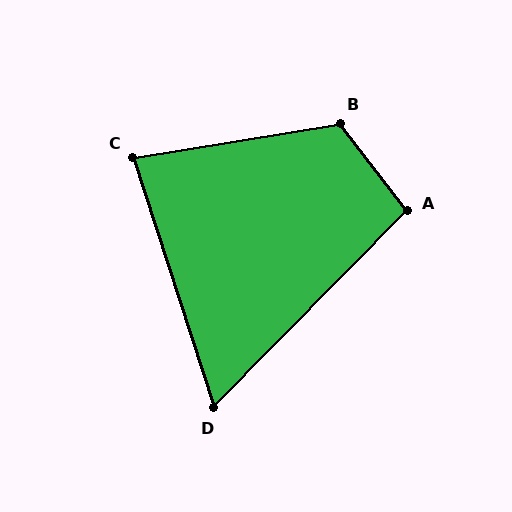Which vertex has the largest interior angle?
B, at approximately 118 degrees.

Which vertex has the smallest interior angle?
D, at approximately 62 degrees.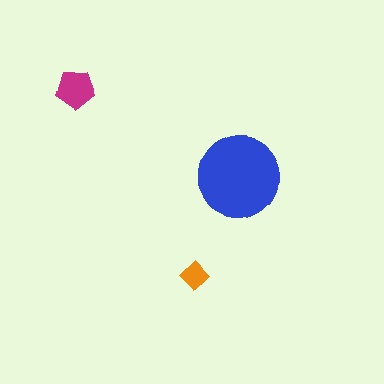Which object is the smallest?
The orange diamond.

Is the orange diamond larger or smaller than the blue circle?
Smaller.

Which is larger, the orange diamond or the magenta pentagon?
The magenta pentagon.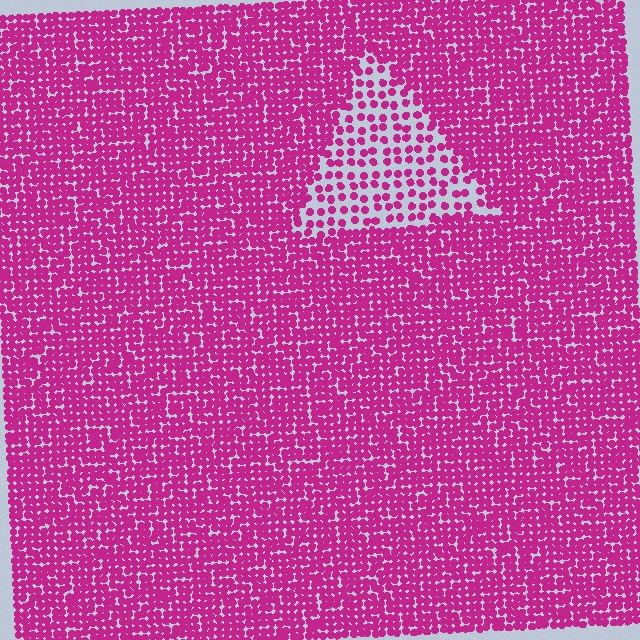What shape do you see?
I see a triangle.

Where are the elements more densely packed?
The elements are more densely packed outside the triangle boundary.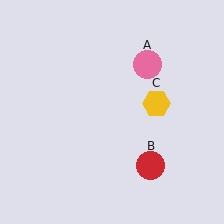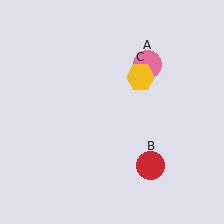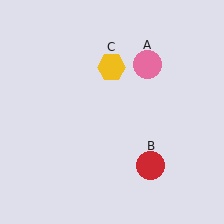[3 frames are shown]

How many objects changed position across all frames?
1 object changed position: yellow hexagon (object C).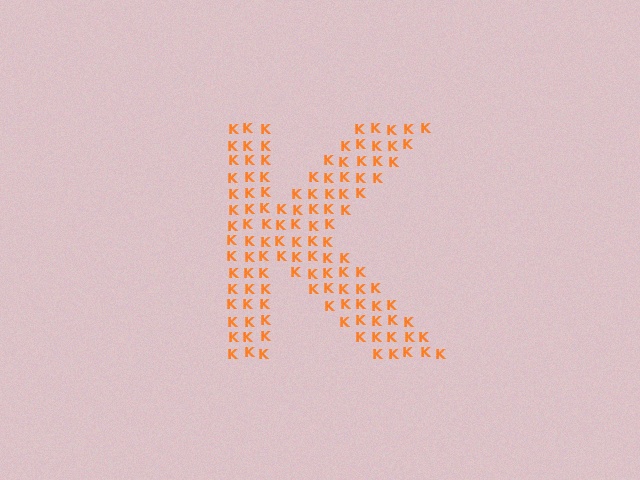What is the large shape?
The large shape is the letter K.